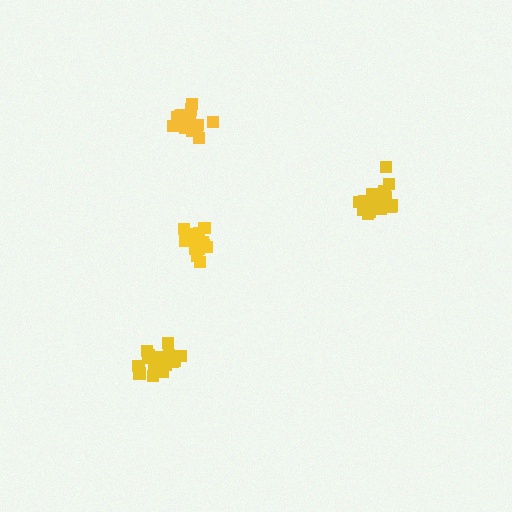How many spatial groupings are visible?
There are 4 spatial groupings.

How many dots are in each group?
Group 1: 15 dots, Group 2: 18 dots, Group 3: 19 dots, Group 4: 15 dots (67 total).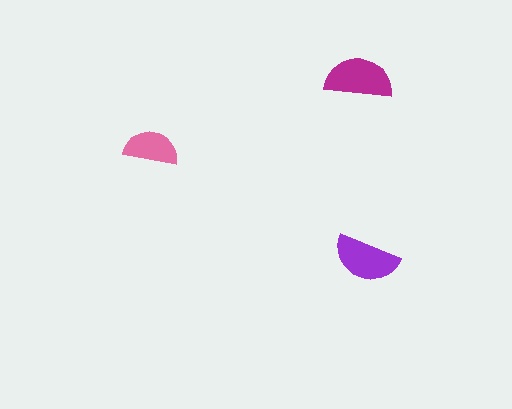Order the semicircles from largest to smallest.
the magenta one, the purple one, the pink one.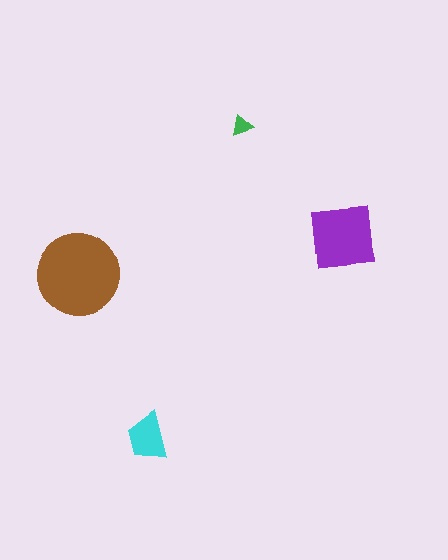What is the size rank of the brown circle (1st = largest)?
1st.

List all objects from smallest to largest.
The green triangle, the cyan trapezoid, the purple square, the brown circle.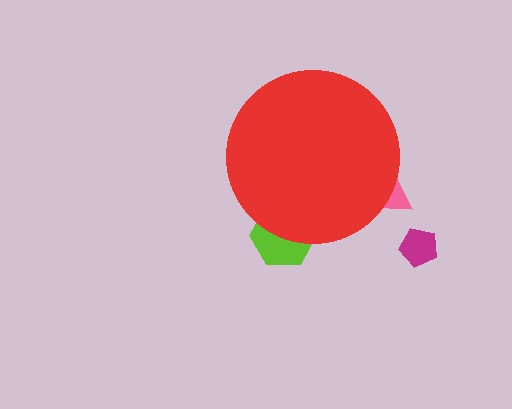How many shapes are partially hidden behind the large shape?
2 shapes are partially hidden.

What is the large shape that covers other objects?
A red circle.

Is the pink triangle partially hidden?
Yes, the pink triangle is partially hidden behind the red circle.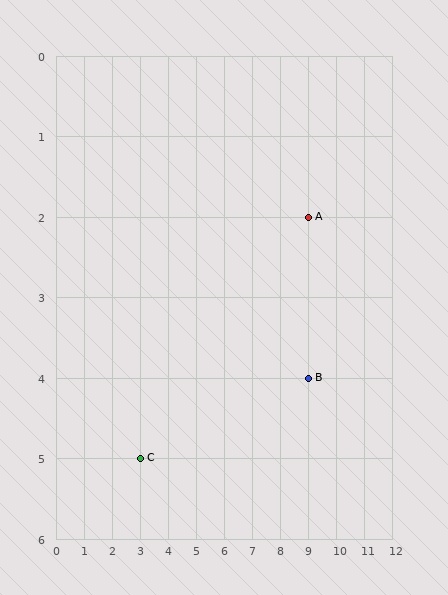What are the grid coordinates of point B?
Point B is at grid coordinates (9, 4).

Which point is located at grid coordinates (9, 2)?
Point A is at (9, 2).